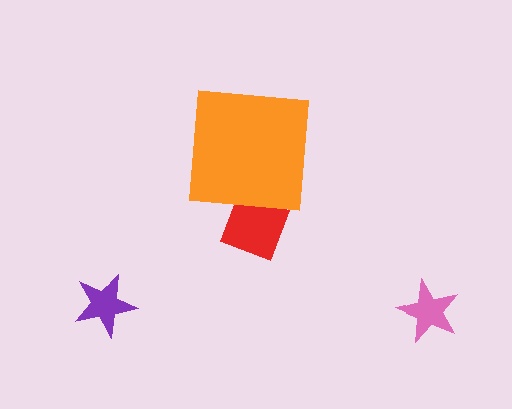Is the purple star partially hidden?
No, the purple star is fully visible.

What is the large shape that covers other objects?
An orange square.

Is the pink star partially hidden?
No, the pink star is fully visible.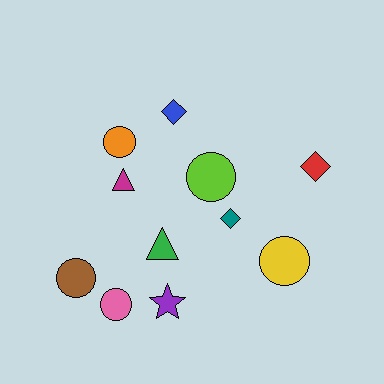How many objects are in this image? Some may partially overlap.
There are 11 objects.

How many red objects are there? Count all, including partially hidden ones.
There is 1 red object.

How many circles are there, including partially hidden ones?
There are 5 circles.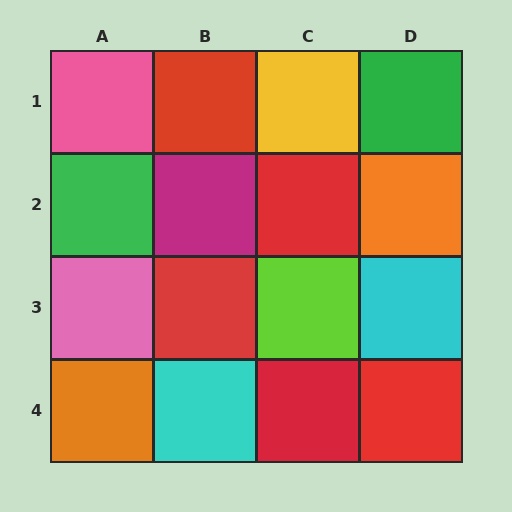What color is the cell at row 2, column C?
Red.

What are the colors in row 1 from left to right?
Pink, red, yellow, green.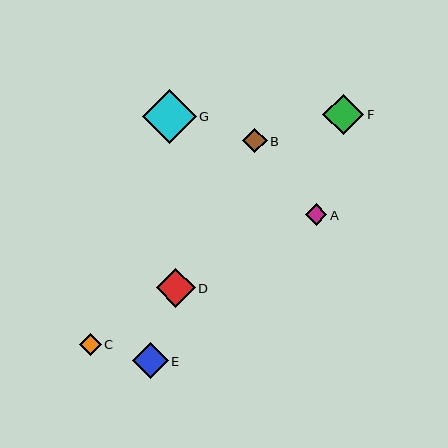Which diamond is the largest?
Diamond G is the largest with a size of approximately 54 pixels.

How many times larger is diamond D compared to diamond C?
Diamond D is approximately 1.8 times the size of diamond C.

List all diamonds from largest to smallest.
From largest to smallest: G, F, D, E, B, C, A.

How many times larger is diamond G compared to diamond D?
Diamond G is approximately 1.4 times the size of diamond D.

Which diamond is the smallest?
Diamond A is the smallest with a size of approximately 21 pixels.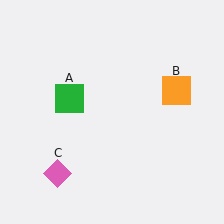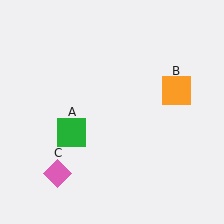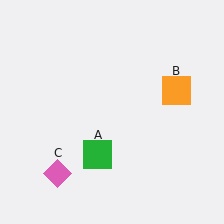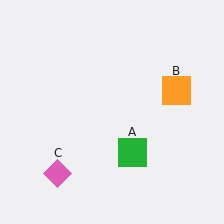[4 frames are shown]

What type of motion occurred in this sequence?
The green square (object A) rotated counterclockwise around the center of the scene.